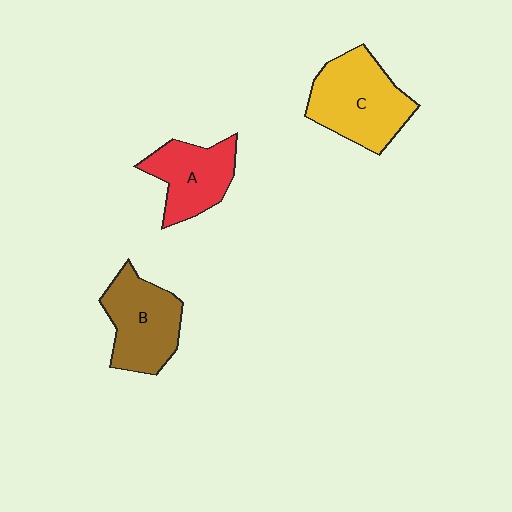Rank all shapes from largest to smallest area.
From largest to smallest: C (yellow), B (brown), A (red).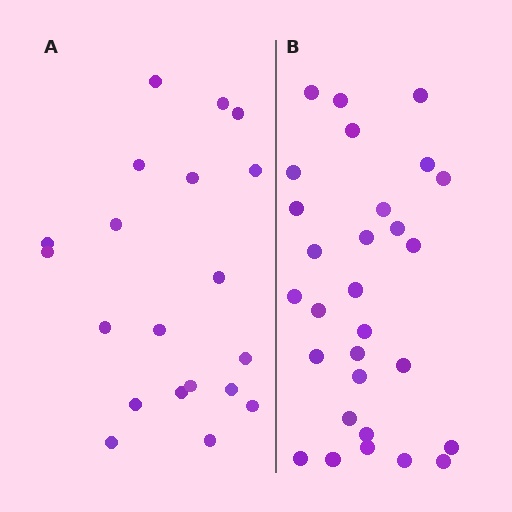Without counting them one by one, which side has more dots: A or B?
Region B (the right region) has more dots.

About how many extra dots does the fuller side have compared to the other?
Region B has roughly 8 or so more dots than region A.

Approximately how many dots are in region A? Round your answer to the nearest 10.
About 20 dots.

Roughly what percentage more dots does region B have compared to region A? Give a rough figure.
About 45% more.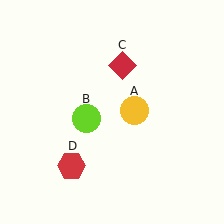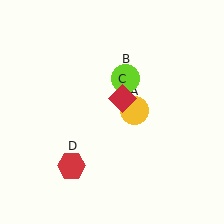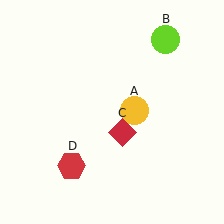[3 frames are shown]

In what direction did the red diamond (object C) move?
The red diamond (object C) moved down.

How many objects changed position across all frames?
2 objects changed position: lime circle (object B), red diamond (object C).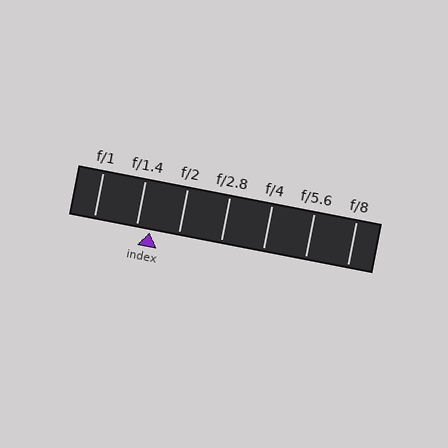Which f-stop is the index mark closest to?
The index mark is closest to f/1.4.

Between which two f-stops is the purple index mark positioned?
The index mark is between f/1.4 and f/2.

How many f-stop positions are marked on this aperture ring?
There are 7 f-stop positions marked.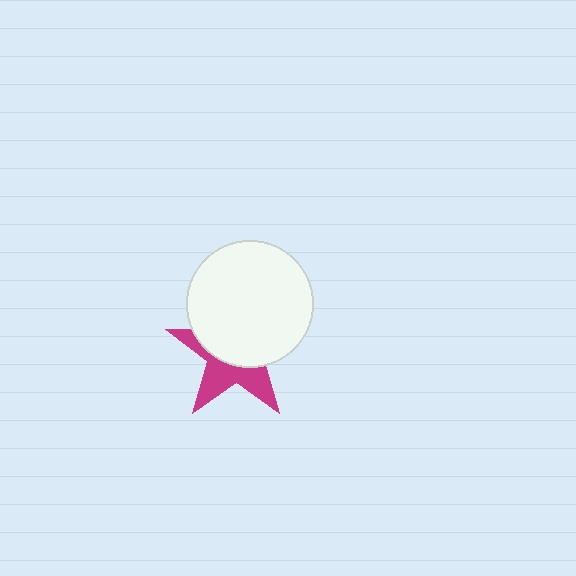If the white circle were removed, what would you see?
You would see the complete magenta star.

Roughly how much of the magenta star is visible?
A small part of it is visible (roughly 42%).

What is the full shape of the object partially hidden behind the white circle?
The partially hidden object is a magenta star.